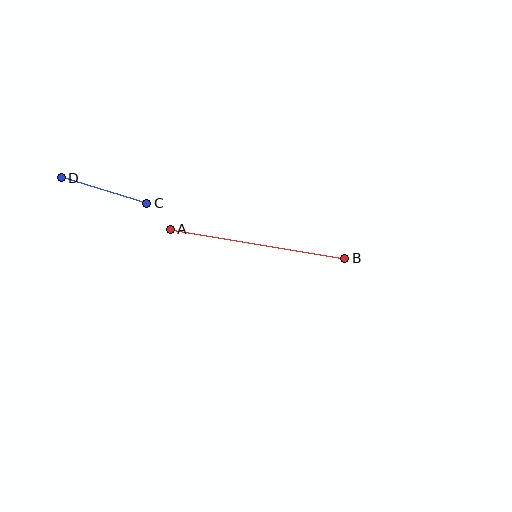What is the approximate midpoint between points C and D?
The midpoint is at approximately (104, 191) pixels.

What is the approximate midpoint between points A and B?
The midpoint is at approximately (257, 244) pixels.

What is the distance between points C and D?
The distance is approximately 89 pixels.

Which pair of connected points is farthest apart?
Points A and B are farthest apart.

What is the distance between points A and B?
The distance is approximately 177 pixels.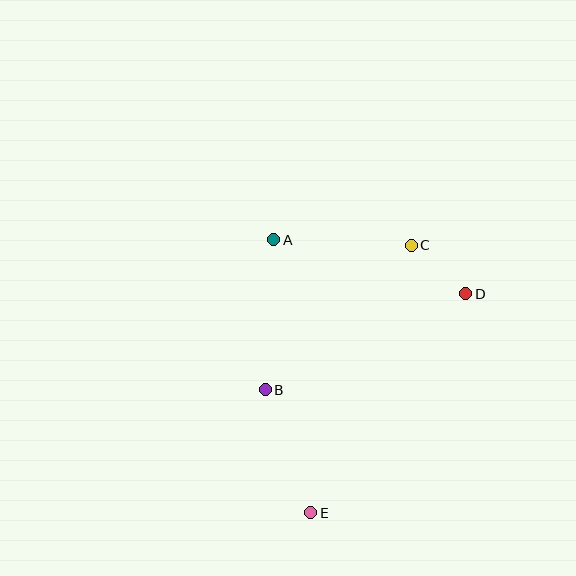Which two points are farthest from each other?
Points C and E are farthest from each other.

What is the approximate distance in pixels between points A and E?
The distance between A and E is approximately 276 pixels.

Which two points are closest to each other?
Points C and D are closest to each other.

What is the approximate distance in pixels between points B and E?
The distance between B and E is approximately 131 pixels.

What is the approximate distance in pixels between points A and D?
The distance between A and D is approximately 200 pixels.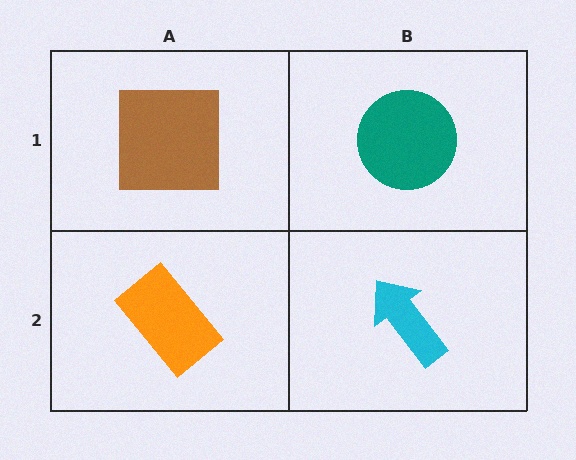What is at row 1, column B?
A teal circle.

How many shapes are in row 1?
2 shapes.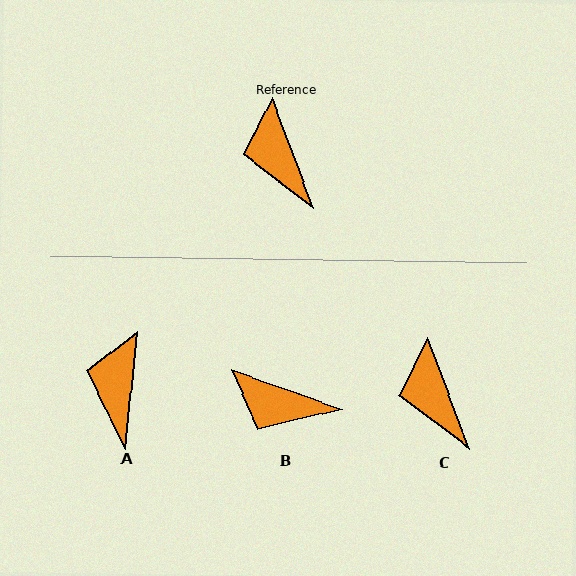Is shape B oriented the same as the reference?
No, it is off by about 50 degrees.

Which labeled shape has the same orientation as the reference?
C.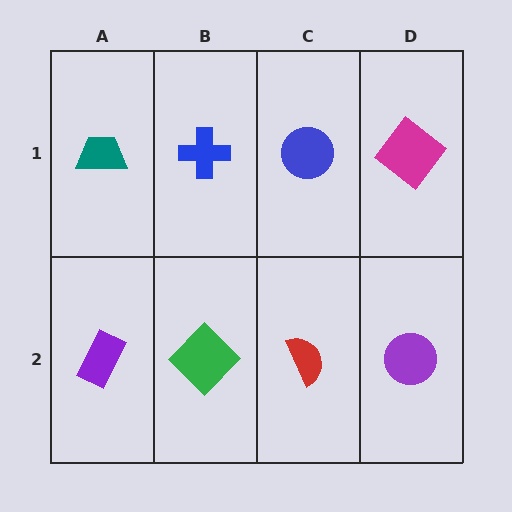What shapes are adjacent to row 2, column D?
A magenta diamond (row 1, column D), a red semicircle (row 2, column C).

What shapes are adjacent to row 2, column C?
A blue circle (row 1, column C), a green diamond (row 2, column B), a purple circle (row 2, column D).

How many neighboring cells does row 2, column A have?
2.